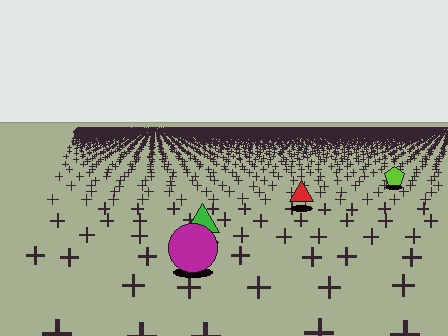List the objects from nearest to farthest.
From nearest to farthest: the magenta circle, the green triangle, the red triangle, the lime pentagon.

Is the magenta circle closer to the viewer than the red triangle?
Yes. The magenta circle is closer — you can tell from the texture gradient: the ground texture is coarser near it.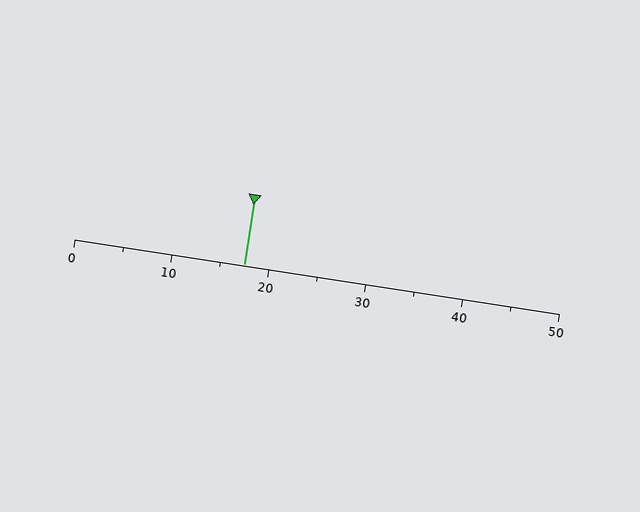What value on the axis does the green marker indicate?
The marker indicates approximately 17.5.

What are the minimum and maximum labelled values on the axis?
The axis runs from 0 to 50.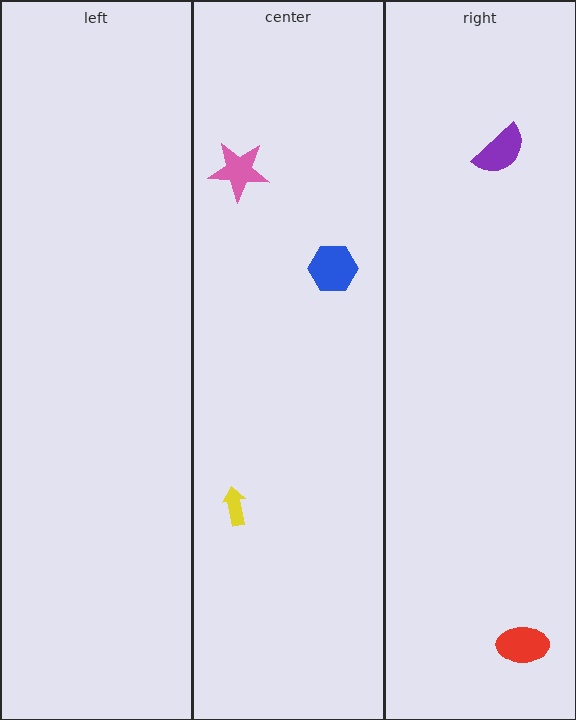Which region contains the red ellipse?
The right region.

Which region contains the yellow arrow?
The center region.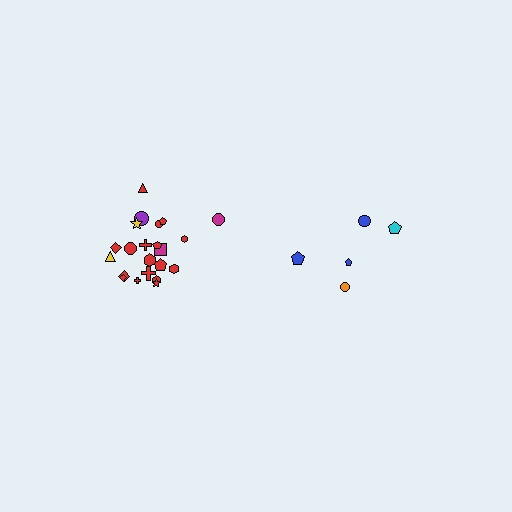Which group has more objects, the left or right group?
The left group.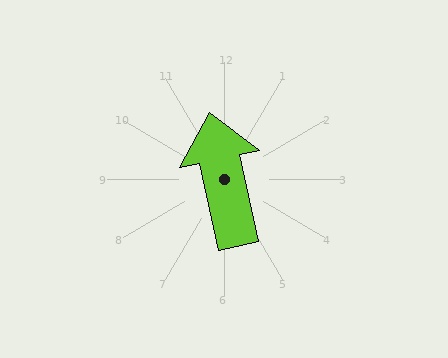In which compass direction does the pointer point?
North.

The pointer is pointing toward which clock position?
Roughly 12 o'clock.